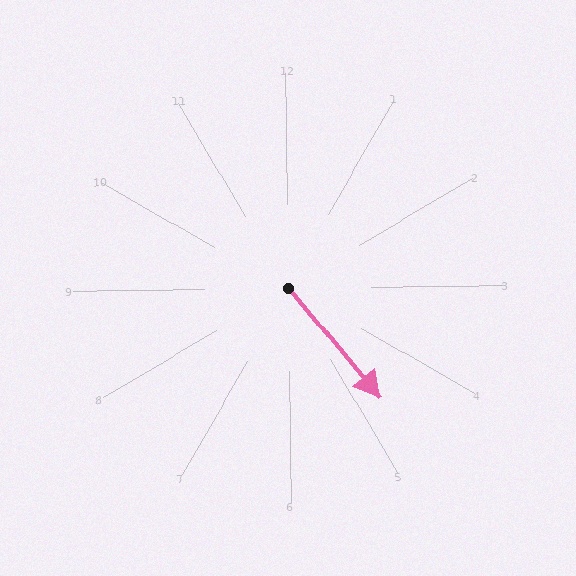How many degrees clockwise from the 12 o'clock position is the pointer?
Approximately 141 degrees.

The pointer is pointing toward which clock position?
Roughly 5 o'clock.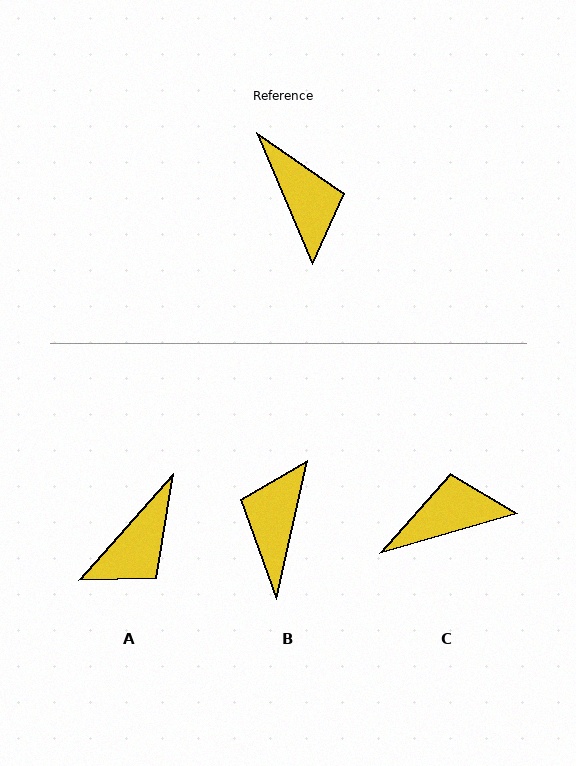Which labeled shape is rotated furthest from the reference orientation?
B, about 145 degrees away.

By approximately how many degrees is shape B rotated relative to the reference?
Approximately 145 degrees counter-clockwise.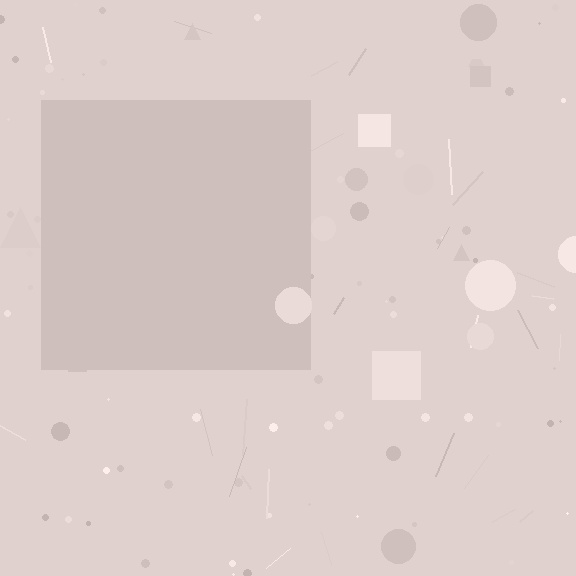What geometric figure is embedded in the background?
A square is embedded in the background.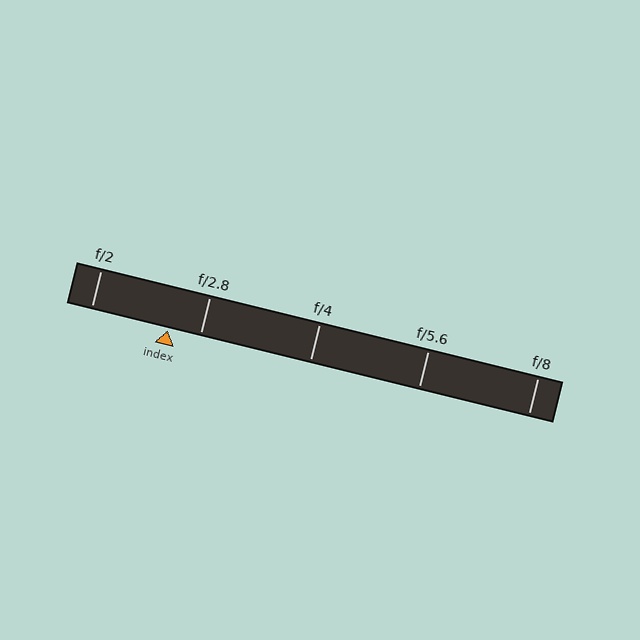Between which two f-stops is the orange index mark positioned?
The index mark is between f/2 and f/2.8.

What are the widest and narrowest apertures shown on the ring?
The widest aperture shown is f/2 and the narrowest is f/8.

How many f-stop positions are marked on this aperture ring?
There are 5 f-stop positions marked.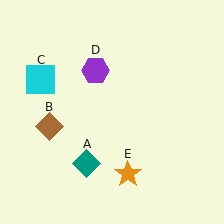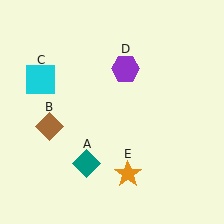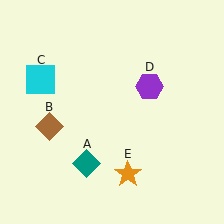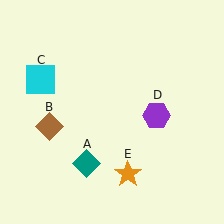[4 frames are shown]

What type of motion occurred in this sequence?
The purple hexagon (object D) rotated clockwise around the center of the scene.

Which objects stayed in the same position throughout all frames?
Teal diamond (object A) and brown diamond (object B) and cyan square (object C) and orange star (object E) remained stationary.